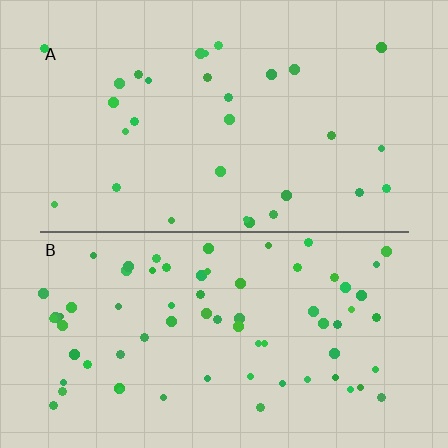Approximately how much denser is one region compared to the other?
Approximately 2.3× — region B over region A.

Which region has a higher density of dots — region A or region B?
B (the bottom).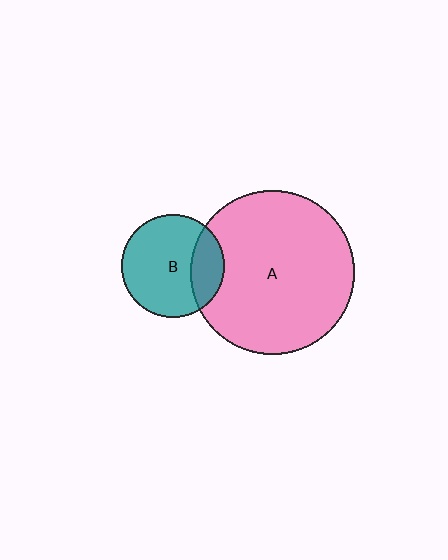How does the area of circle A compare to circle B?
Approximately 2.5 times.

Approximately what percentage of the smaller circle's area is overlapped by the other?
Approximately 25%.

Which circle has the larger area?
Circle A (pink).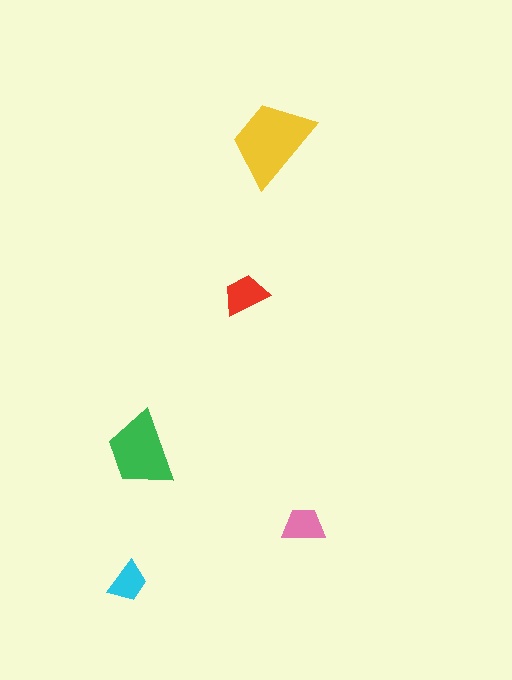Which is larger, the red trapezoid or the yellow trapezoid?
The yellow one.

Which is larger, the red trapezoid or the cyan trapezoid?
The red one.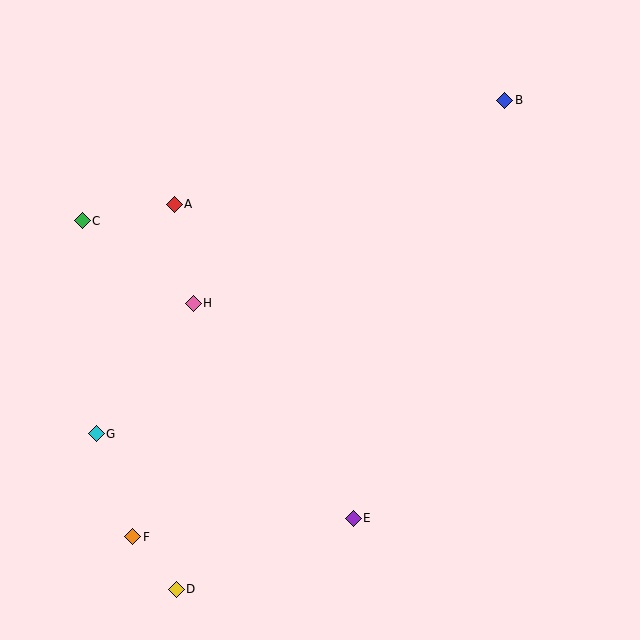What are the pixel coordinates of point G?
Point G is at (96, 434).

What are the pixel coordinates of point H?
Point H is at (193, 303).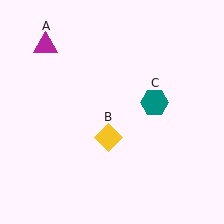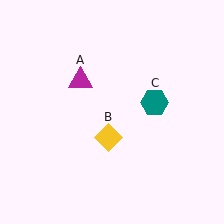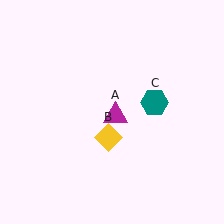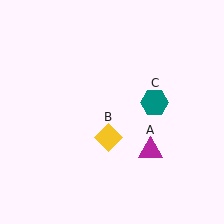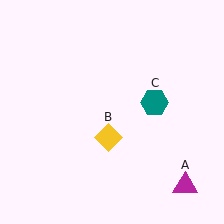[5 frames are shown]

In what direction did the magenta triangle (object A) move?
The magenta triangle (object A) moved down and to the right.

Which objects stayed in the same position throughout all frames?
Yellow diamond (object B) and teal hexagon (object C) remained stationary.